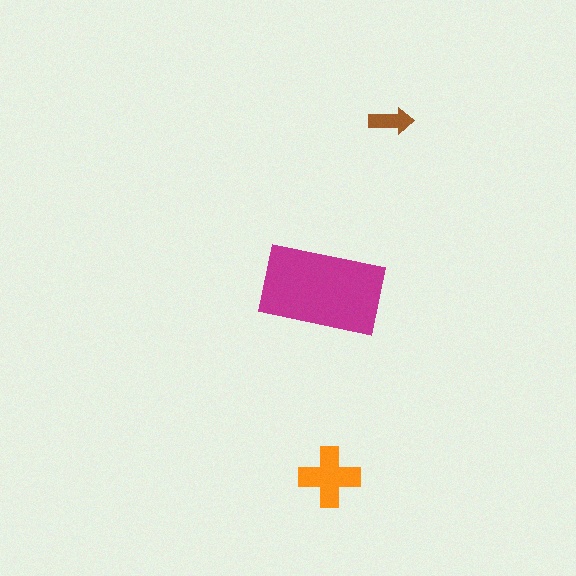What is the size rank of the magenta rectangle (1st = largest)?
1st.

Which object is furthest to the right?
The brown arrow is rightmost.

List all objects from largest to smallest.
The magenta rectangle, the orange cross, the brown arrow.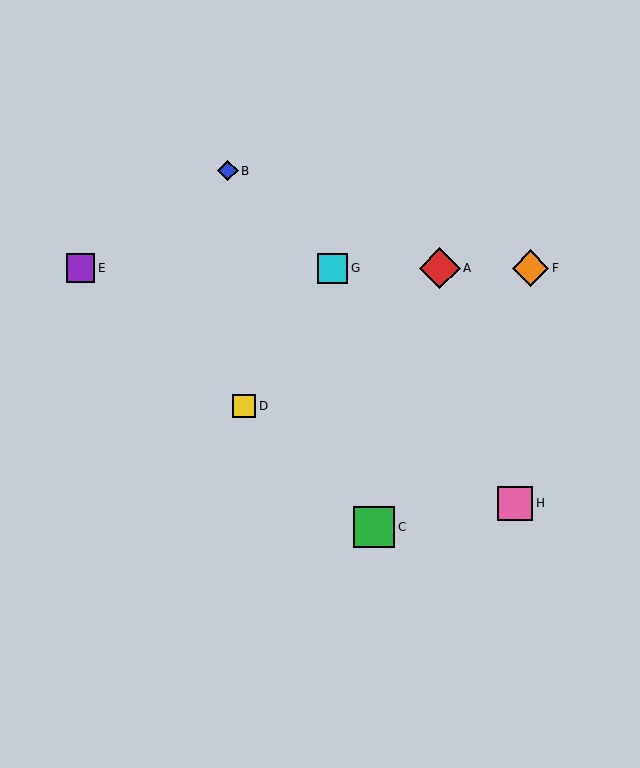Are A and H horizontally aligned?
No, A is at y≈268 and H is at y≈503.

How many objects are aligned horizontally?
4 objects (A, E, F, G) are aligned horizontally.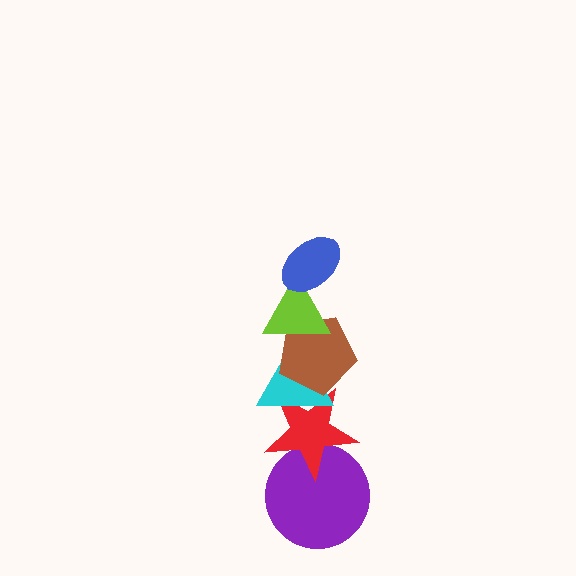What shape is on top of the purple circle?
The red star is on top of the purple circle.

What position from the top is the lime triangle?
The lime triangle is 2nd from the top.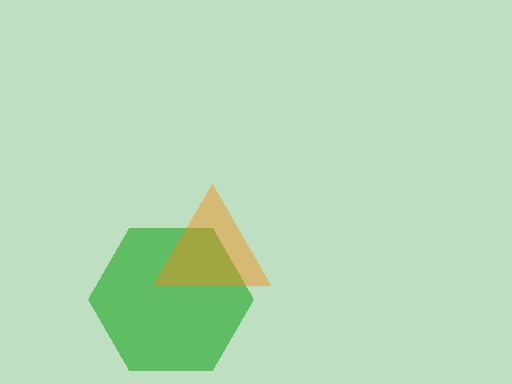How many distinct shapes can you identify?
There are 2 distinct shapes: a green hexagon, an orange triangle.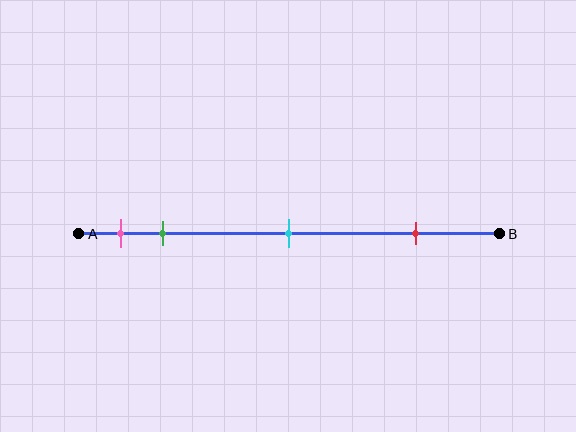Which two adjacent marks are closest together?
The pink and green marks are the closest adjacent pair.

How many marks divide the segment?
There are 4 marks dividing the segment.